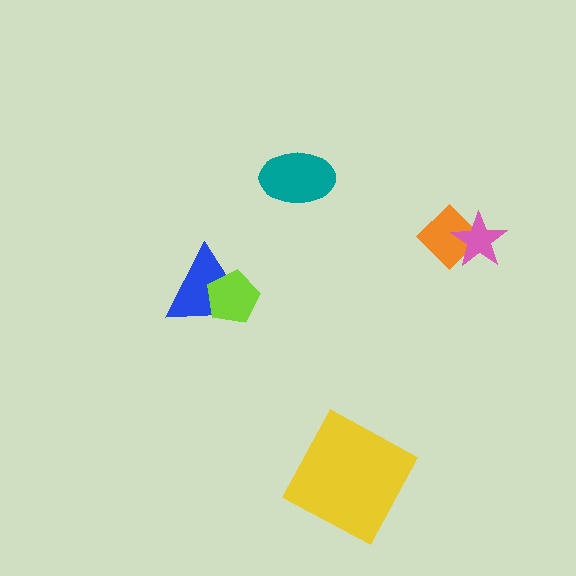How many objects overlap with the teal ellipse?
0 objects overlap with the teal ellipse.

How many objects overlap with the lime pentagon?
1 object overlaps with the lime pentagon.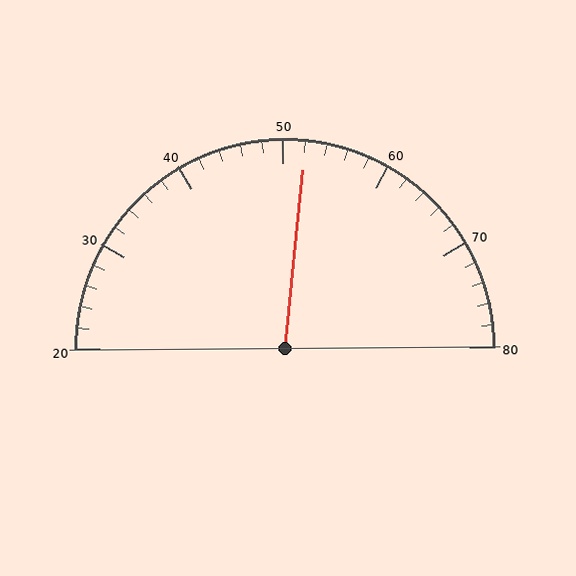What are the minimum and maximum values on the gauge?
The gauge ranges from 20 to 80.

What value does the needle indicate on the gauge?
The needle indicates approximately 52.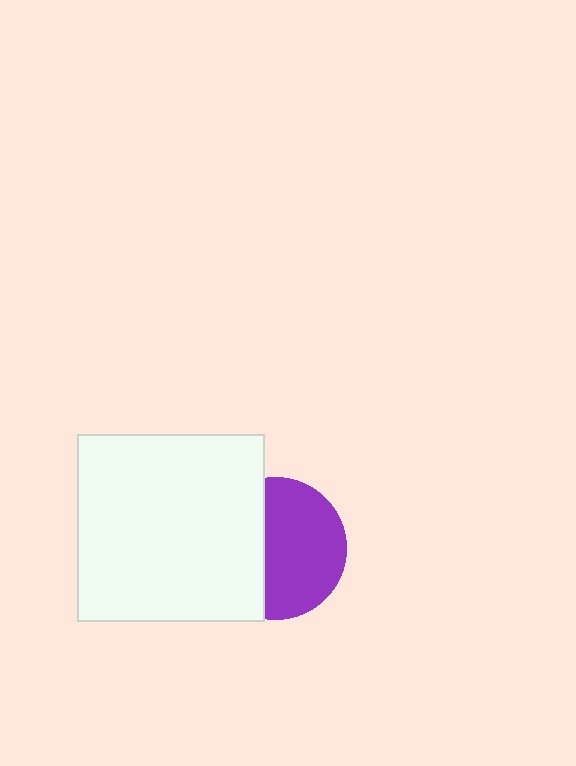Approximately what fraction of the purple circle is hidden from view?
Roughly 41% of the purple circle is hidden behind the white square.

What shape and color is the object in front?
The object in front is a white square.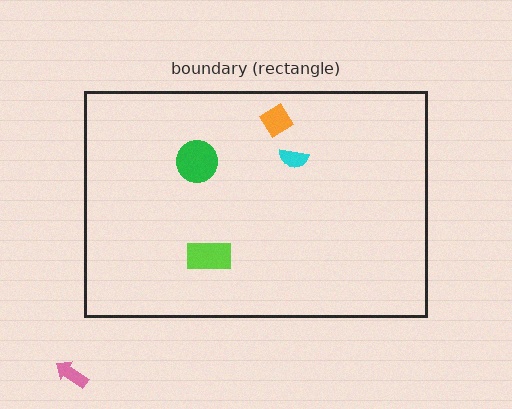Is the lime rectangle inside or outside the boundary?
Inside.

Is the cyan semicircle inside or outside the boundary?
Inside.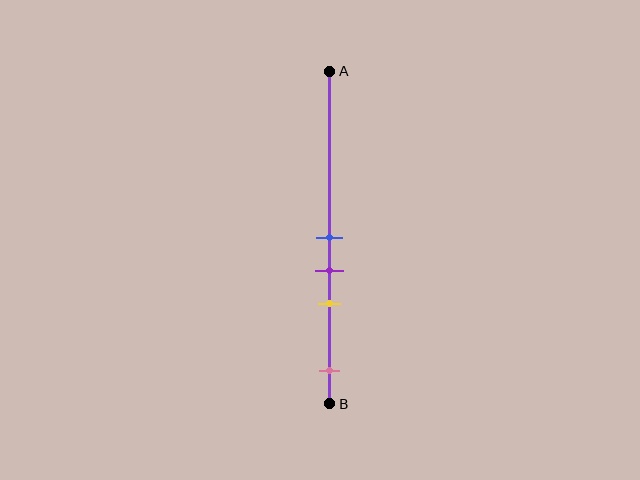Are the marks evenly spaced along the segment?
No, the marks are not evenly spaced.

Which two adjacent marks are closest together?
The blue and purple marks are the closest adjacent pair.